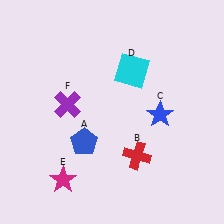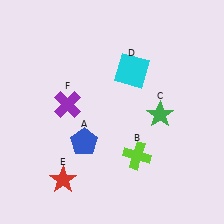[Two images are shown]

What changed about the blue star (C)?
In Image 1, C is blue. In Image 2, it changed to green.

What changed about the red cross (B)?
In Image 1, B is red. In Image 2, it changed to lime.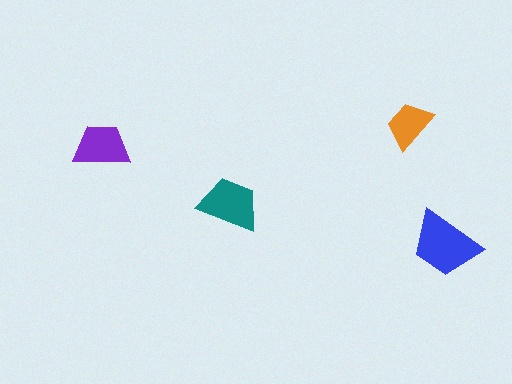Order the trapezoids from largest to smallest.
the blue one, the teal one, the purple one, the orange one.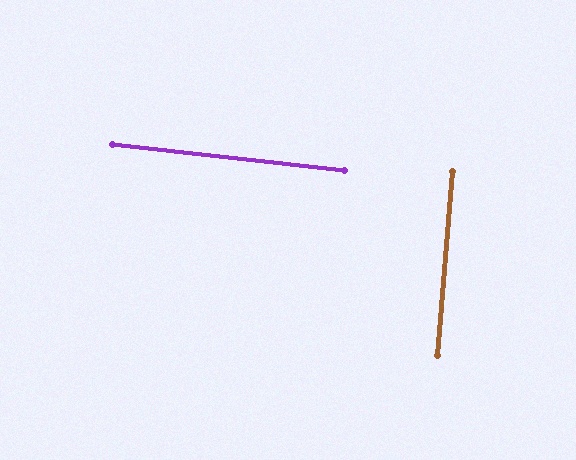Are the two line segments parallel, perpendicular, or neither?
Perpendicular — they meet at approximately 88°.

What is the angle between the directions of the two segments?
Approximately 88 degrees.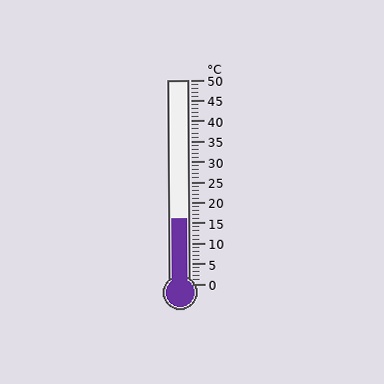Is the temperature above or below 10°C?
The temperature is above 10°C.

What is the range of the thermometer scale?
The thermometer scale ranges from 0°C to 50°C.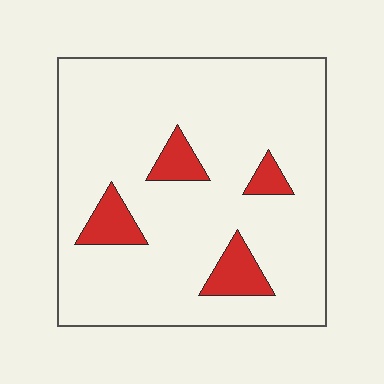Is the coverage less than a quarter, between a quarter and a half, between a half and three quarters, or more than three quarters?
Less than a quarter.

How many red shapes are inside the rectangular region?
4.